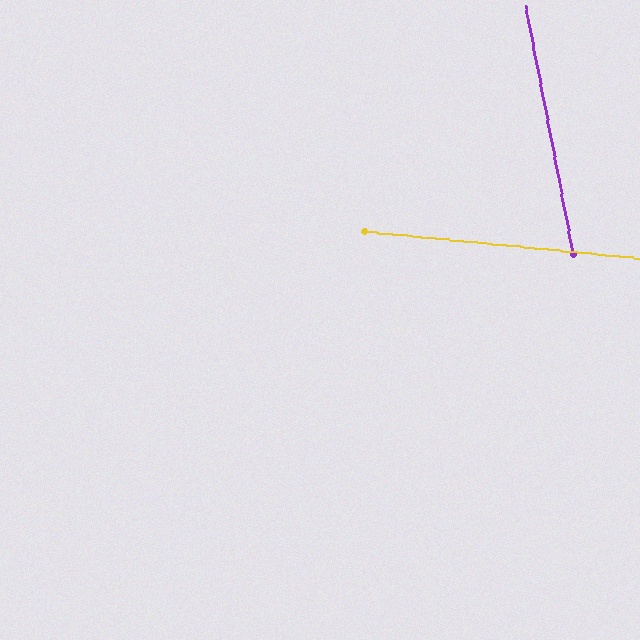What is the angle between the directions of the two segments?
Approximately 74 degrees.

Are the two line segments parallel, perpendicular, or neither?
Neither parallel nor perpendicular — they differ by about 74°.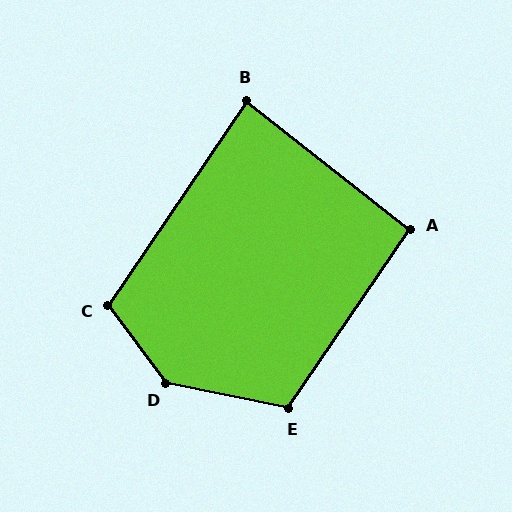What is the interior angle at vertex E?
Approximately 112 degrees (obtuse).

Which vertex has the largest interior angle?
D, at approximately 138 degrees.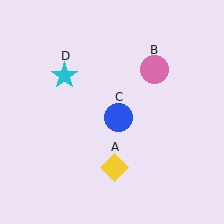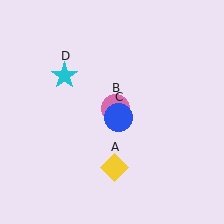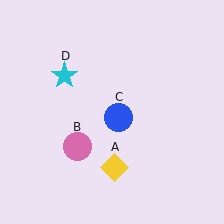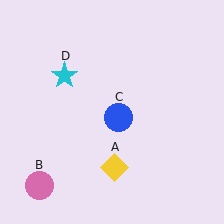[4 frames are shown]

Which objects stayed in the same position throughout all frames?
Yellow diamond (object A) and blue circle (object C) and cyan star (object D) remained stationary.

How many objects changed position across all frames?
1 object changed position: pink circle (object B).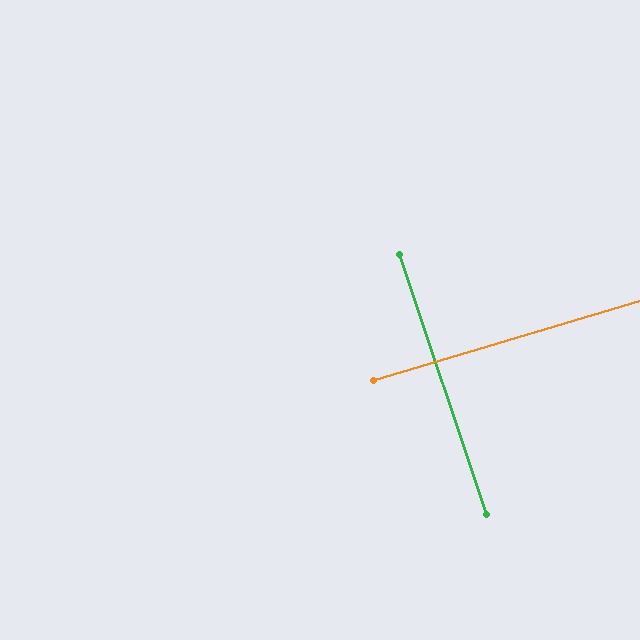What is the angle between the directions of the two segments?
Approximately 88 degrees.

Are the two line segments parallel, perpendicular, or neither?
Perpendicular — they meet at approximately 88°.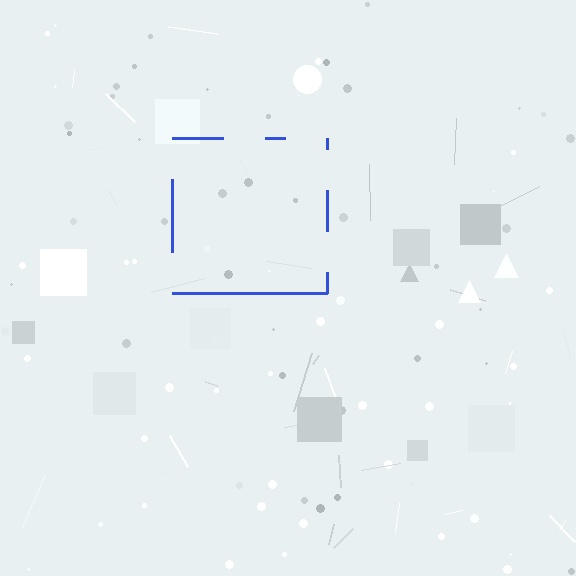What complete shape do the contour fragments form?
The contour fragments form a square.